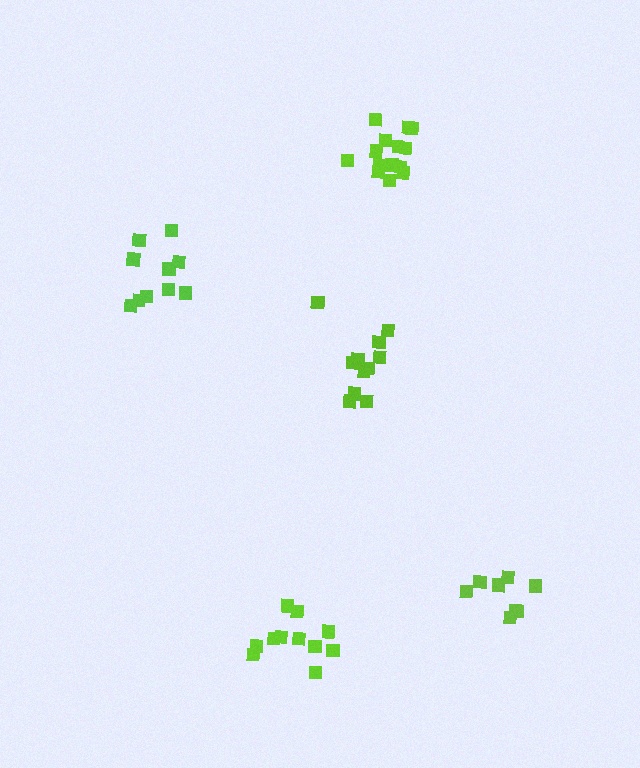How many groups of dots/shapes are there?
There are 5 groups.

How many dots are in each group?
Group 1: 12 dots, Group 2: 8 dots, Group 3: 14 dots, Group 4: 10 dots, Group 5: 11 dots (55 total).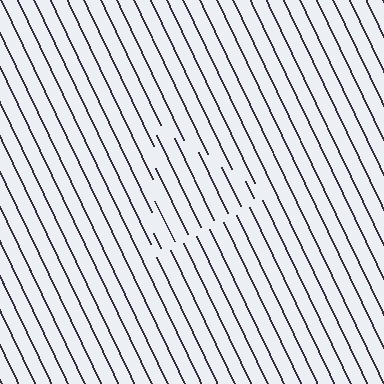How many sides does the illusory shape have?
3 sides — the line-ends trace a triangle.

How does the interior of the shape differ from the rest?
The interior of the shape contains the same grating, shifted by half a period — the contour is defined by the phase discontinuity where line-ends from the inner and outer gratings abut.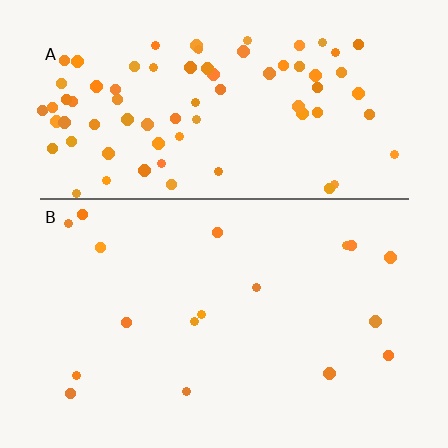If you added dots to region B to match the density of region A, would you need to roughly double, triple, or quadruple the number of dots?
Approximately quadruple.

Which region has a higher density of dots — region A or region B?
A (the top).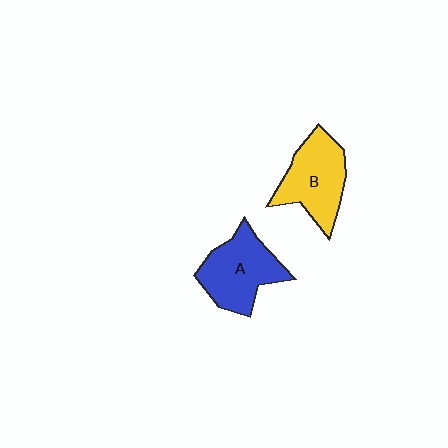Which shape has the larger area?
Shape A (blue).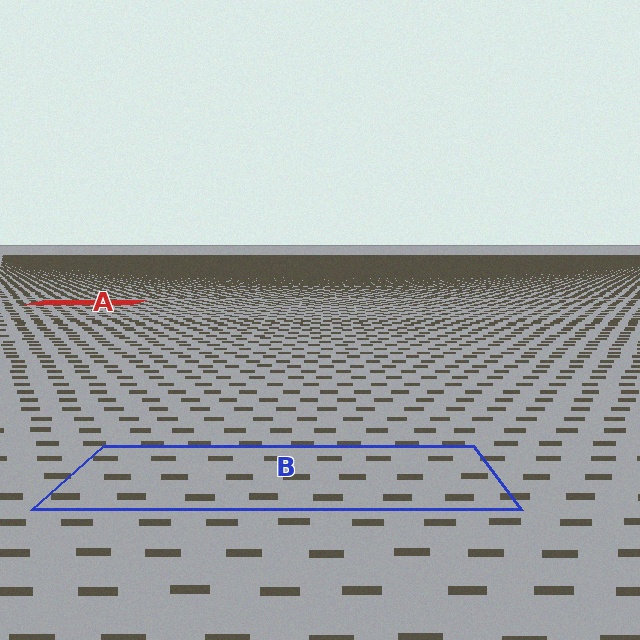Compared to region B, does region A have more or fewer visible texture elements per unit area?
Region A has more texture elements per unit area — they are packed more densely because it is farther away.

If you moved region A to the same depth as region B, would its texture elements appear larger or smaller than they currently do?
They would appear larger. At a closer depth, the same texture elements are projected at a bigger on-screen size.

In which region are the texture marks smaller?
The texture marks are smaller in region A, because it is farther away.